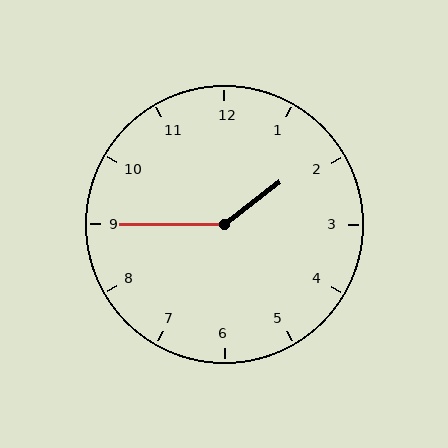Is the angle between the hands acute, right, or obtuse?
It is obtuse.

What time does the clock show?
1:45.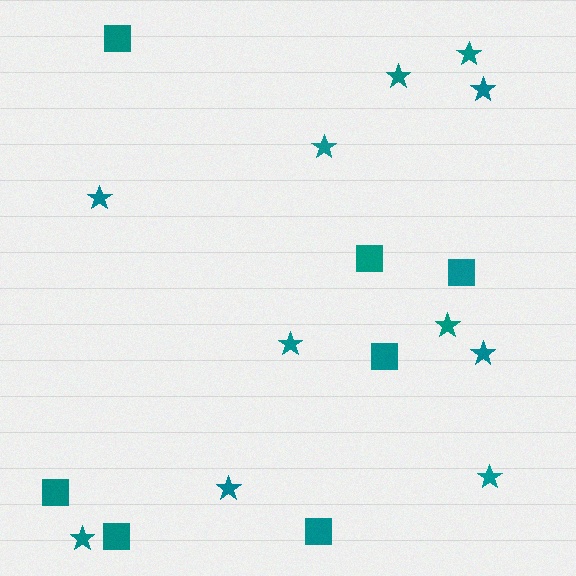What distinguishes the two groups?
There are 2 groups: one group of stars (11) and one group of squares (7).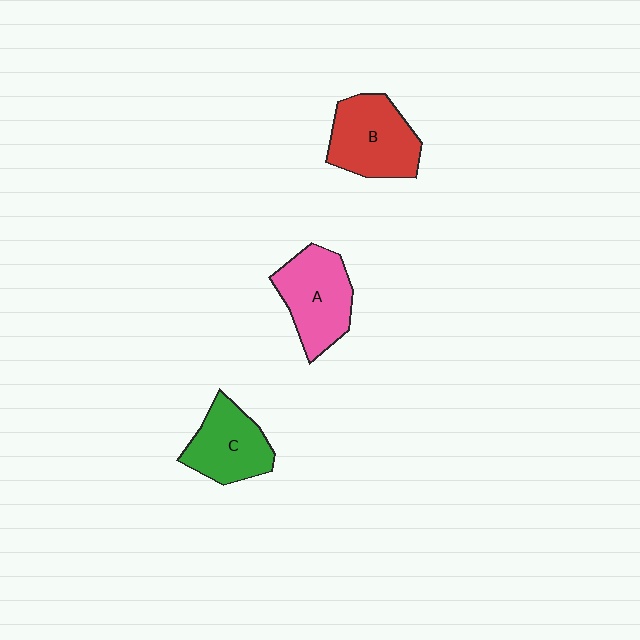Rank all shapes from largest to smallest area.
From largest to smallest: B (red), A (pink), C (green).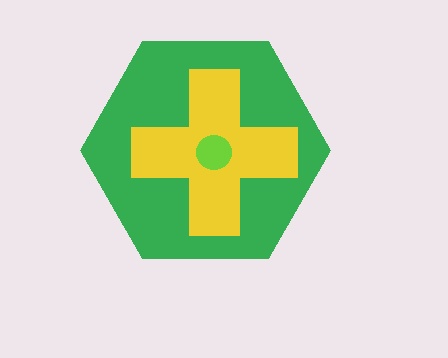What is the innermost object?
The lime circle.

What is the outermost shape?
The green hexagon.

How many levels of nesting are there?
3.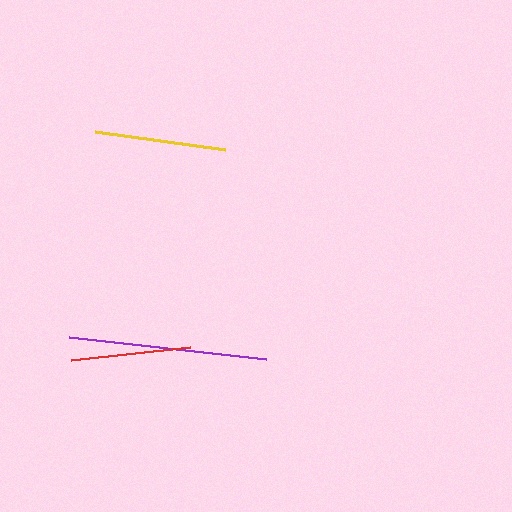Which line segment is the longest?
The purple line is the longest at approximately 198 pixels.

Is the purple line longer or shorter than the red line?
The purple line is longer than the red line.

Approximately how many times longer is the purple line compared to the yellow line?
The purple line is approximately 1.5 times the length of the yellow line.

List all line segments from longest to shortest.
From longest to shortest: purple, yellow, red.